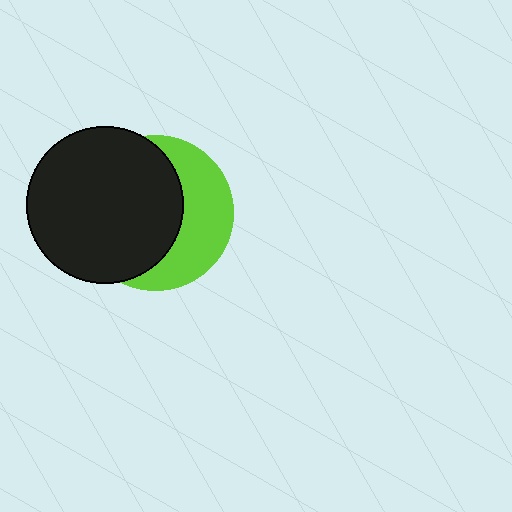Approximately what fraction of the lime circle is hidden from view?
Roughly 60% of the lime circle is hidden behind the black circle.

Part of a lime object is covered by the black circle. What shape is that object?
It is a circle.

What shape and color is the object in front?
The object in front is a black circle.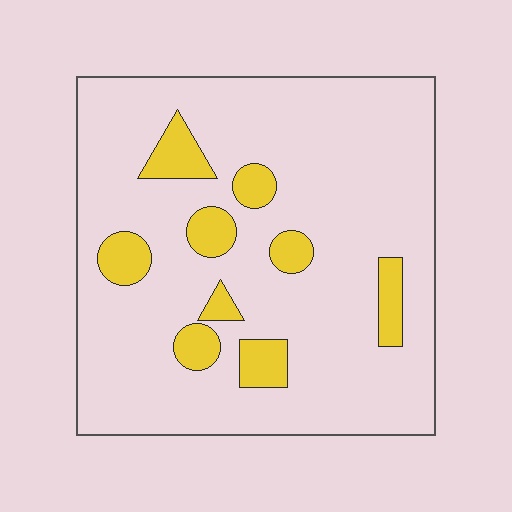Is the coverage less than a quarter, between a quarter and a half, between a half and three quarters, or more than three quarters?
Less than a quarter.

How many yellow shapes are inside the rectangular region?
9.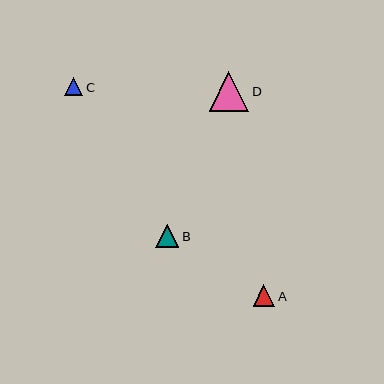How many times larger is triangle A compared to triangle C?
Triangle A is approximately 1.2 times the size of triangle C.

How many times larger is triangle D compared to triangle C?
Triangle D is approximately 2.2 times the size of triangle C.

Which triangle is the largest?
Triangle D is the largest with a size of approximately 40 pixels.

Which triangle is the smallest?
Triangle C is the smallest with a size of approximately 18 pixels.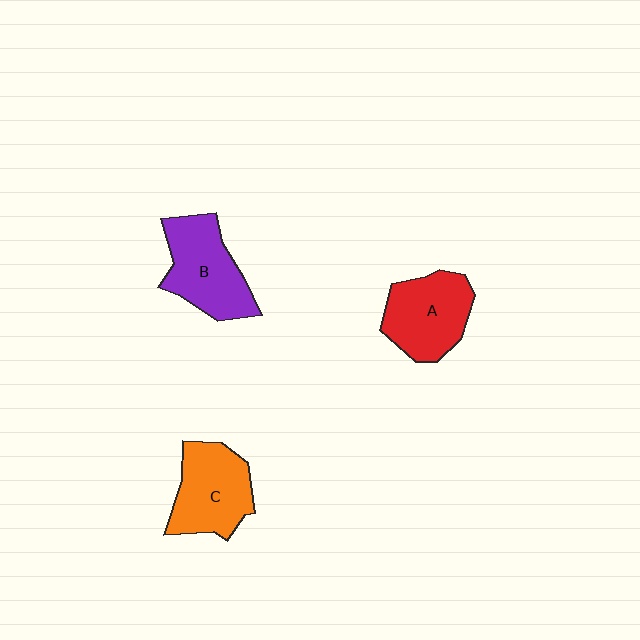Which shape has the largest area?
Shape B (purple).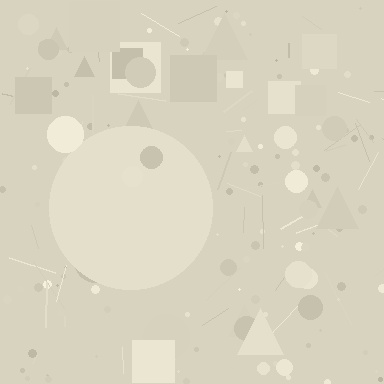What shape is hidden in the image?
A circle is hidden in the image.